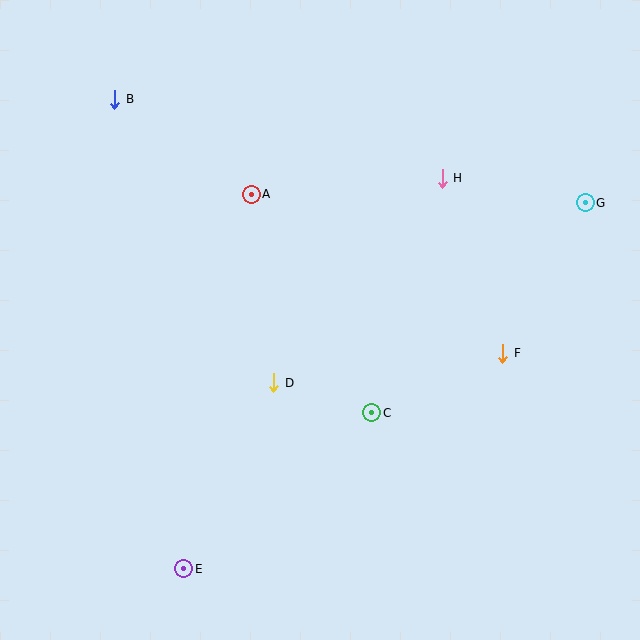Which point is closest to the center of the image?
Point D at (274, 383) is closest to the center.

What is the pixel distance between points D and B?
The distance between D and B is 325 pixels.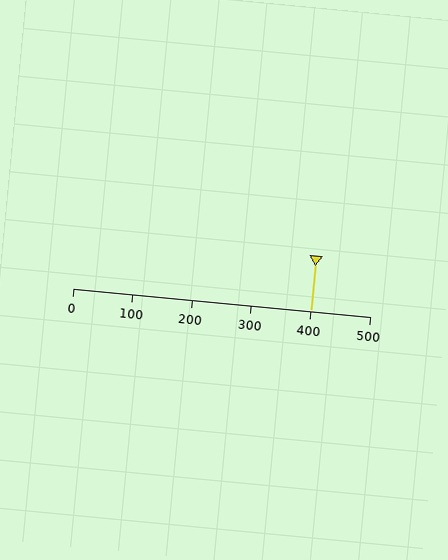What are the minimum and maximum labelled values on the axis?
The axis runs from 0 to 500.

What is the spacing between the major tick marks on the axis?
The major ticks are spaced 100 apart.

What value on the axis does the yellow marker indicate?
The marker indicates approximately 400.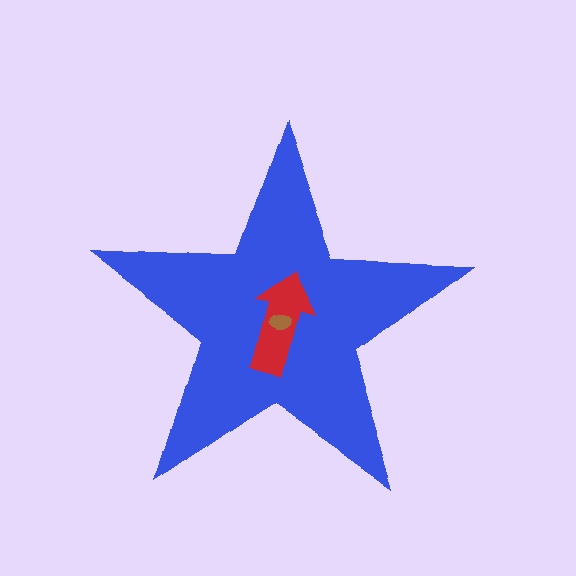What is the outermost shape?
The blue star.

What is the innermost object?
The brown ellipse.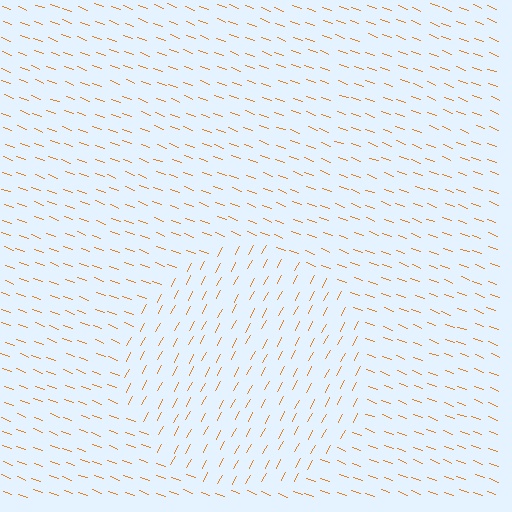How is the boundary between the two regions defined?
The boundary is defined purely by a change in line orientation (approximately 82 degrees difference). All lines are the same color and thickness.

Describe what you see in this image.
The image is filled with small orange line segments. A circle region in the image has lines oriented differently from the surrounding lines, creating a visible texture boundary.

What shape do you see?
I see a circle.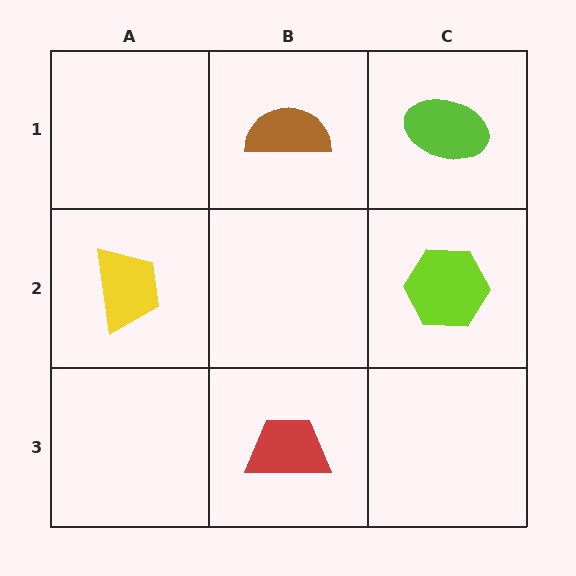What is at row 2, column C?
A lime hexagon.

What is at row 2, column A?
A yellow trapezoid.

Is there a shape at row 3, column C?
No, that cell is empty.